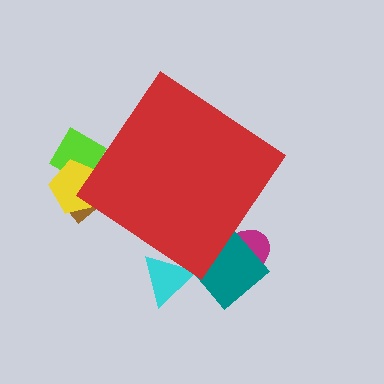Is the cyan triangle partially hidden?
Yes, the cyan triangle is partially hidden behind the red diamond.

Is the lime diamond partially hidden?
Yes, the lime diamond is partially hidden behind the red diamond.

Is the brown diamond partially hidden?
Yes, the brown diamond is partially hidden behind the red diamond.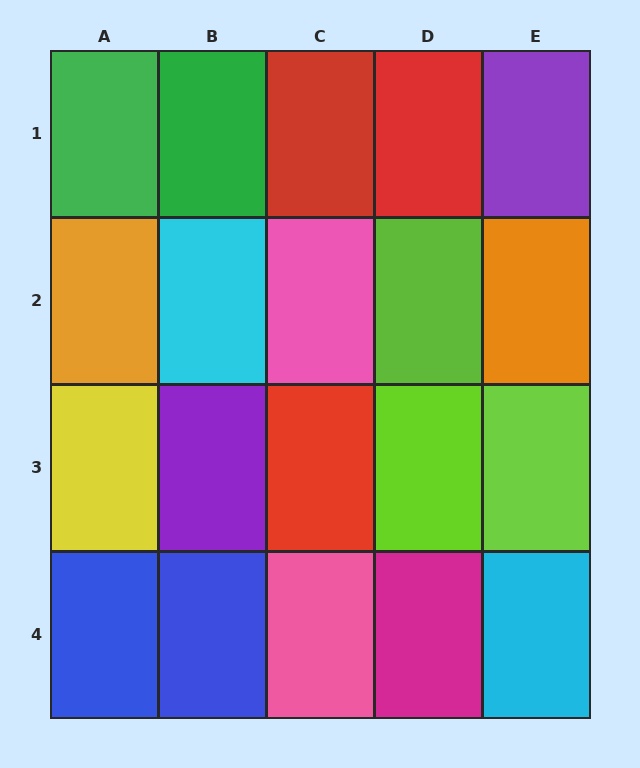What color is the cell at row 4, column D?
Magenta.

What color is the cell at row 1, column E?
Purple.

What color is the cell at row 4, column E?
Cyan.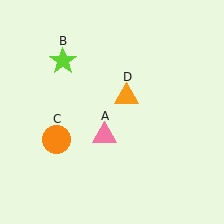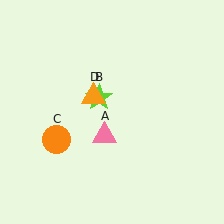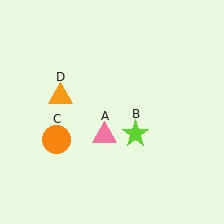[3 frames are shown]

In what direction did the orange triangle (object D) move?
The orange triangle (object D) moved left.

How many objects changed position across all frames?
2 objects changed position: lime star (object B), orange triangle (object D).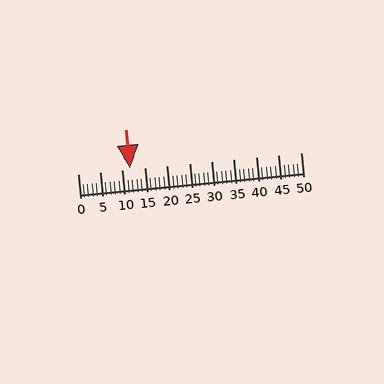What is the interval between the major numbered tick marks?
The major tick marks are spaced 5 units apart.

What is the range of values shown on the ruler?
The ruler shows values from 0 to 50.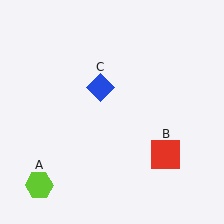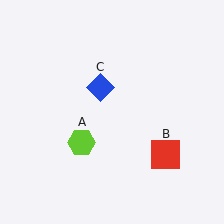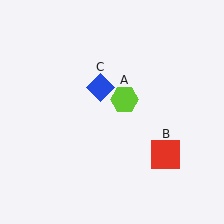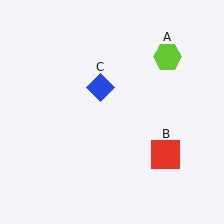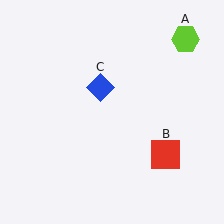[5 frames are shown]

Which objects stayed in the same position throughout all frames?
Red square (object B) and blue diamond (object C) remained stationary.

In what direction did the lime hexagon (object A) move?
The lime hexagon (object A) moved up and to the right.